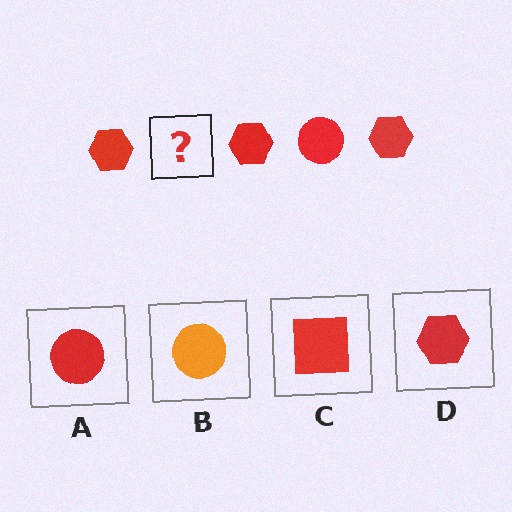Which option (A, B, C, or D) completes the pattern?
A.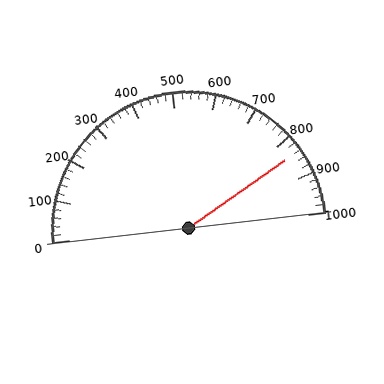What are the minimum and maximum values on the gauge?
The gauge ranges from 0 to 1000.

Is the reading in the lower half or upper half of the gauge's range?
The reading is in the upper half of the range (0 to 1000).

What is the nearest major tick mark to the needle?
The nearest major tick mark is 800.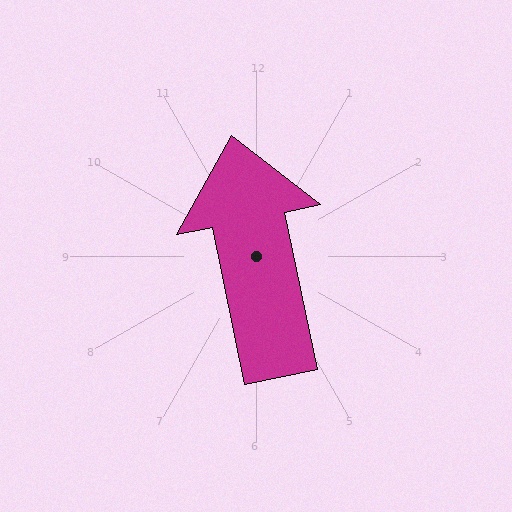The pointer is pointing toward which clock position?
Roughly 12 o'clock.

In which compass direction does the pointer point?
North.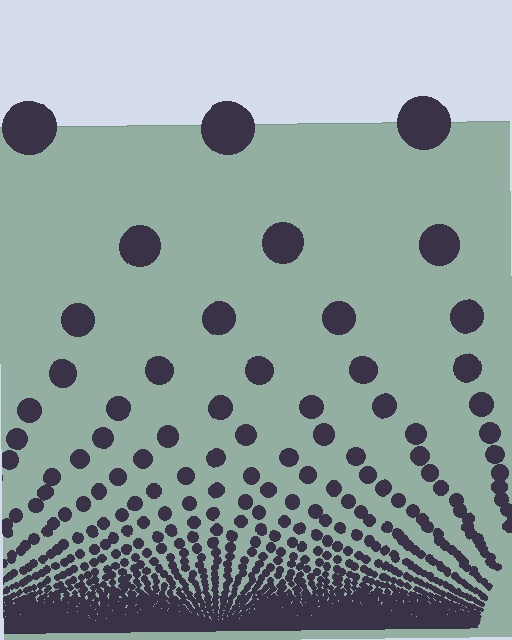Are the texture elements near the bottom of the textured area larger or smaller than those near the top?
Smaller. The gradient is inverted — elements near the bottom are smaller and denser.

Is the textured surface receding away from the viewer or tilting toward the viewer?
The surface appears to tilt toward the viewer. Texture elements get larger and sparser toward the top.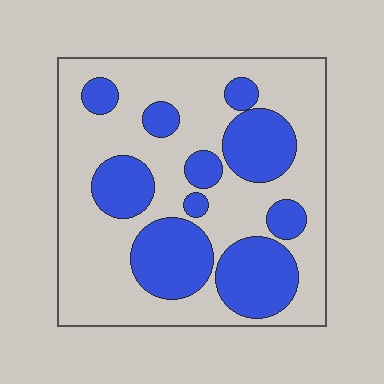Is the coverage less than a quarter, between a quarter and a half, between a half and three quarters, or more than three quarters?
Between a quarter and a half.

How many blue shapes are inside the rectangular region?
10.